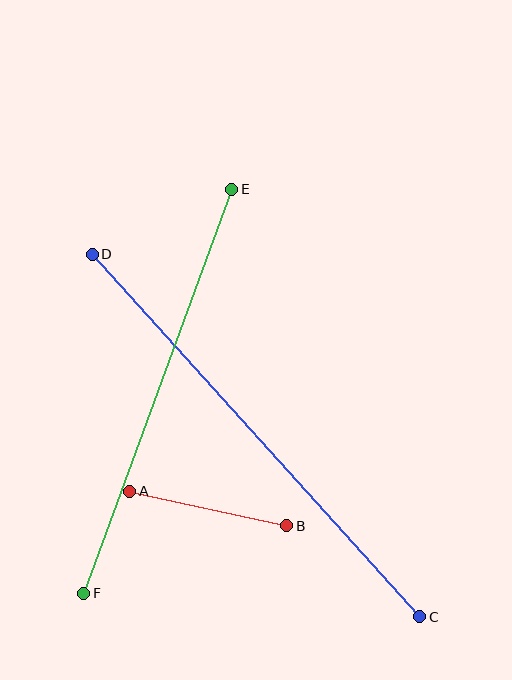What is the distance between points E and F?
The distance is approximately 430 pixels.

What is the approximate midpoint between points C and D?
The midpoint is at approximately (256, 435) pixels.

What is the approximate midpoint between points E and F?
The midpoint is at approximately (158, 391) pixels.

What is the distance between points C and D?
The distance is approximately 489 pixels.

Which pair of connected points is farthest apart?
Points C and D are farthest apart.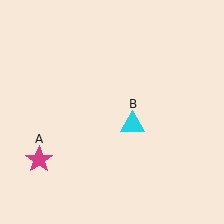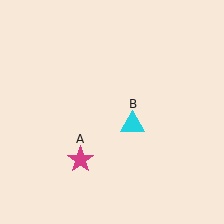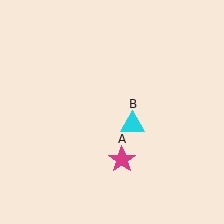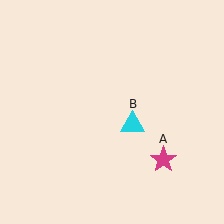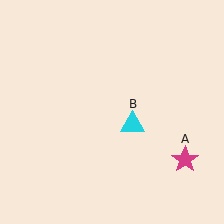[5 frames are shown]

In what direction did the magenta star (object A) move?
The magenta star (object A) moved right.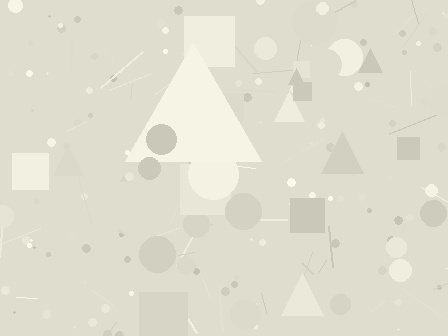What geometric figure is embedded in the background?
A triangle is embedded in the background.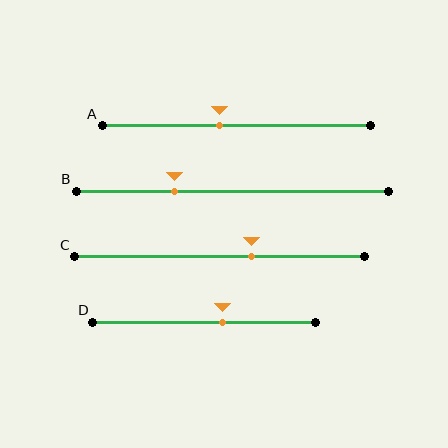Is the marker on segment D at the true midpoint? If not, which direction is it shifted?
No, the marker on segment D is shifted to the right by about 8% of the segment length.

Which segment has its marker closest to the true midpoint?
Segment A has its marker closest to the true midpoint.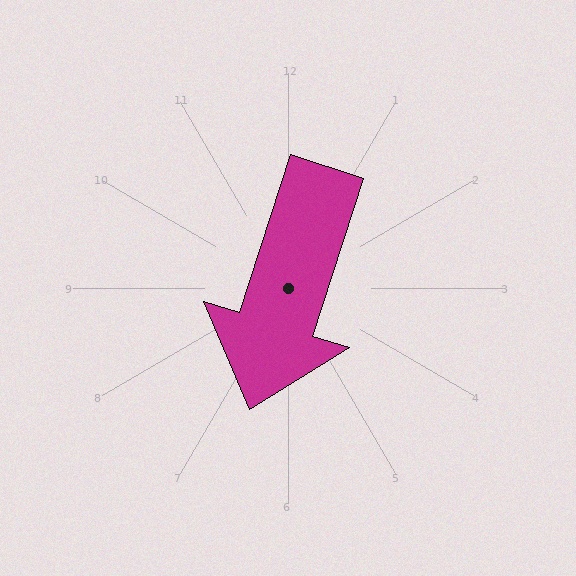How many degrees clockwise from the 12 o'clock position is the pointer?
Approximately 198 degrees.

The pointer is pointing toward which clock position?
Roughly 7 o'clock.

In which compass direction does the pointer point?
South.